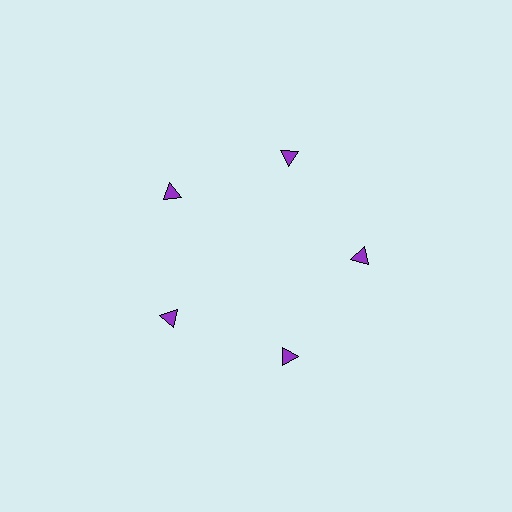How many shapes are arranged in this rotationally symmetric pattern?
There are 5 shapes, arranged in 5 groups of 1.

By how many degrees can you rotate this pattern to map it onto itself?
The pattern maps onto itself every 72 degrees of rotation.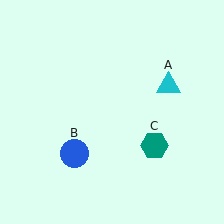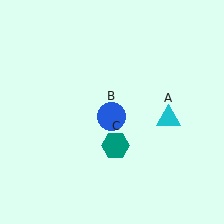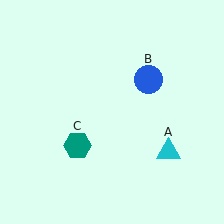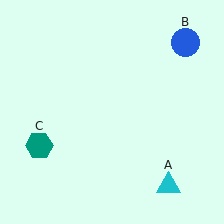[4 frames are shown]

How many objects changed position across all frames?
3 objects changed position: cyan triangle (object A), blue circle (object B), teal hexagon (object C).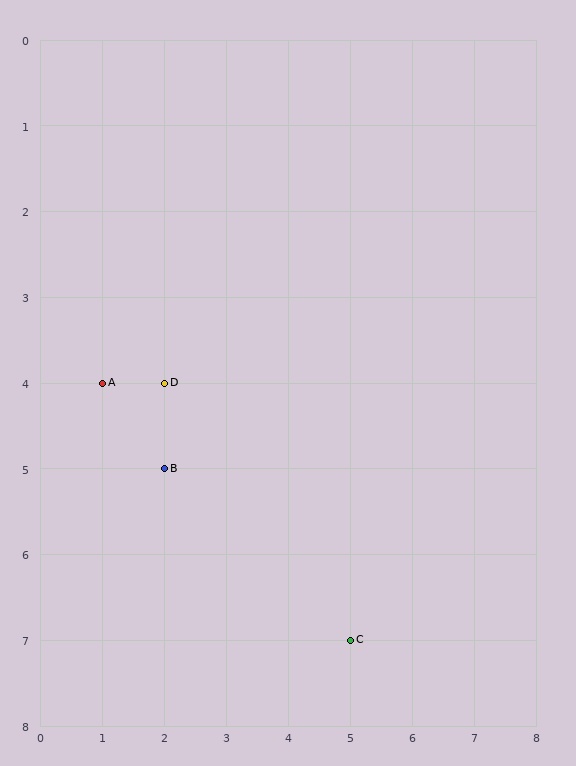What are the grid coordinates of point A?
Point A is at grid coordinates (1, 4).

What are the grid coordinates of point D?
Point D is at grid coordinates (2, 4).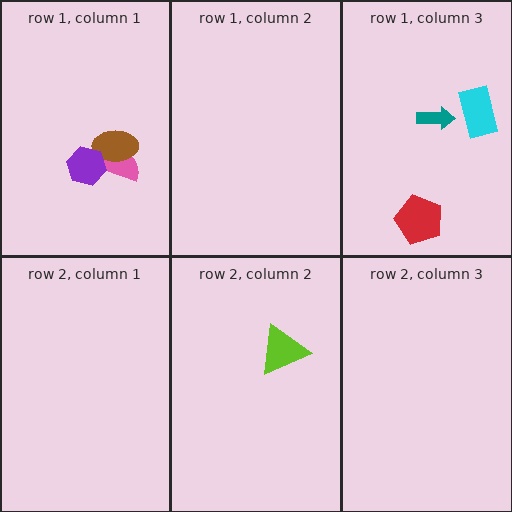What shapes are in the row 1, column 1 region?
The pink semicircle, the brown ellipse, the purple hexagon.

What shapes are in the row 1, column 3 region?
The teal arrow, the red pentagon, the cyan rectangle.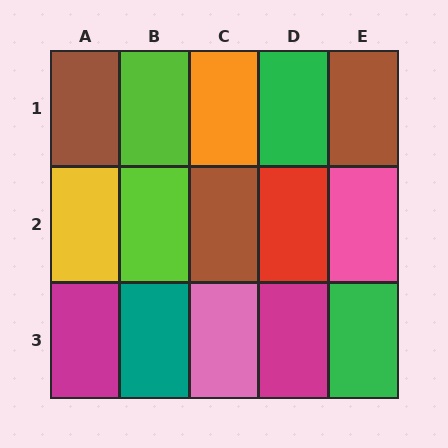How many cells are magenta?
2 cells are magenta.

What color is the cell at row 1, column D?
Green.